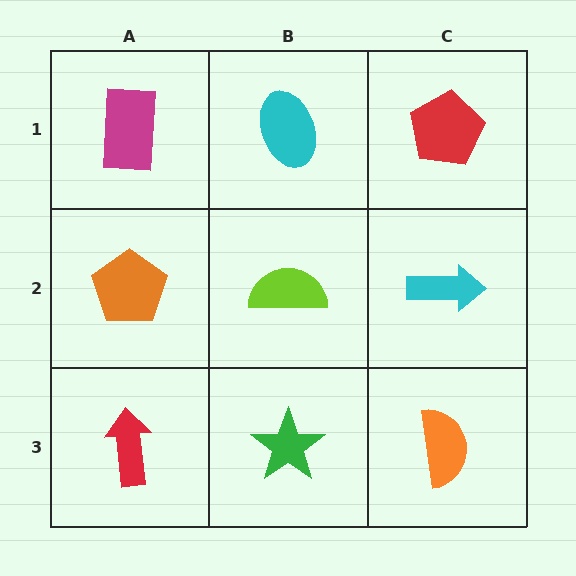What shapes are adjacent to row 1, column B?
A lime semicircle (row 2, column B), a magenta rectangle (row 1, column A), a red pentagon (row 1, column C).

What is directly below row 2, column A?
A red arrow.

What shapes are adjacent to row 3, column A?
An orange pentagon (row 2, column A), a green star (row 3, column B).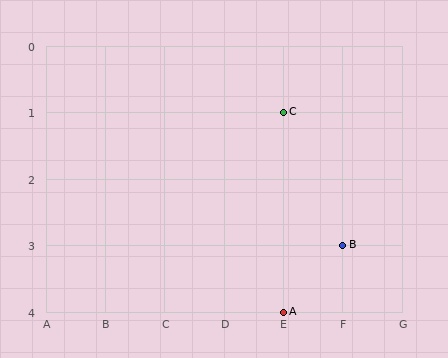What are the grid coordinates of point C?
Point C is at grid coordinates (E, 1).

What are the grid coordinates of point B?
Point B is at grid coordinates (F, 3).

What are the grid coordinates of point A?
Point A is at grid coordinates (E, 4).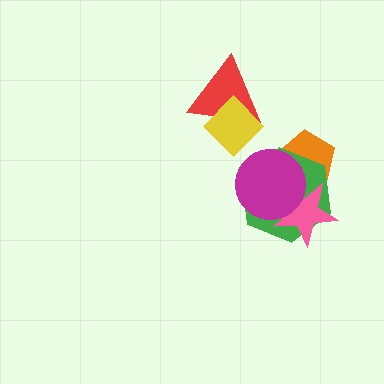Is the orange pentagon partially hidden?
Yes, it is partially covered by another shape.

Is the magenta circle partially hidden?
No, no other shape covers it.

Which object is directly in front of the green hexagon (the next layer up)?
The pink star is directly in front of the green hexagon.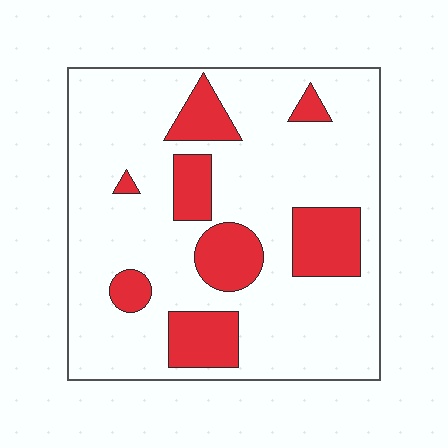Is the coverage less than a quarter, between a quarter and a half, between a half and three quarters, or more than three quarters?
Less than a quarter.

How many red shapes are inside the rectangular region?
8.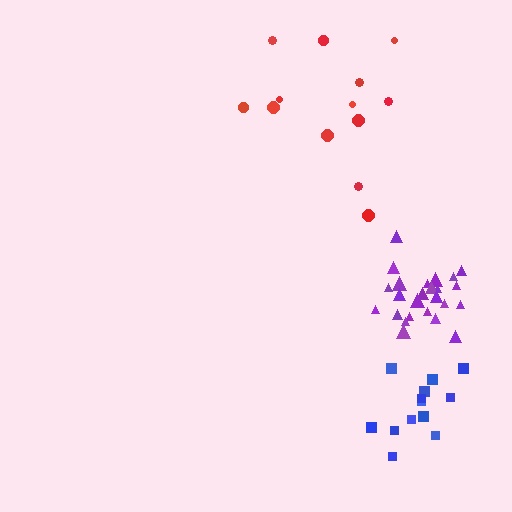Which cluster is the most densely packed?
Purple.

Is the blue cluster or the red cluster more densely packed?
Blue.